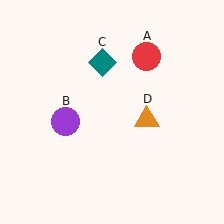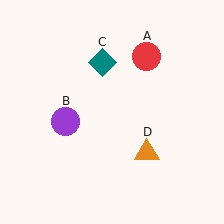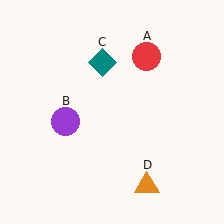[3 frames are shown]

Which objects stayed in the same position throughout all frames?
Red circle (object A) and purple circle (object B) and teal diamond (object C) remained stationary.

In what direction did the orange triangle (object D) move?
The orange triangle (object D) moved down.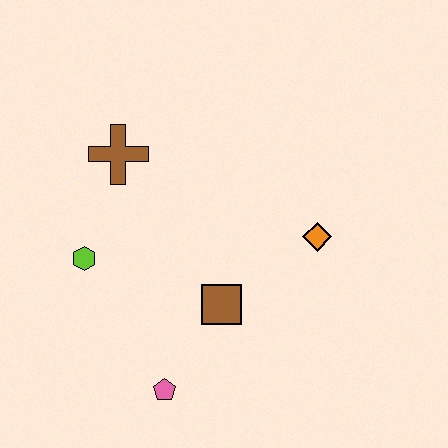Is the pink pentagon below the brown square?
Yes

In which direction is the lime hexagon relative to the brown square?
The lime hexagon is to the left of the brown square.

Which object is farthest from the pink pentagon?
The brown cross is farthest from the pink pentagon.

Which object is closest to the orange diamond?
The brown square is closest to the orange diamond.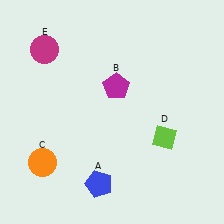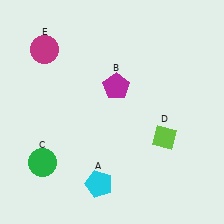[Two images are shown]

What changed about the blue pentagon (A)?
In Image 1, A is blue. In Image 2, it changed to cyan.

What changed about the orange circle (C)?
In Image 1, C is orange. In Image 2, it changed to green.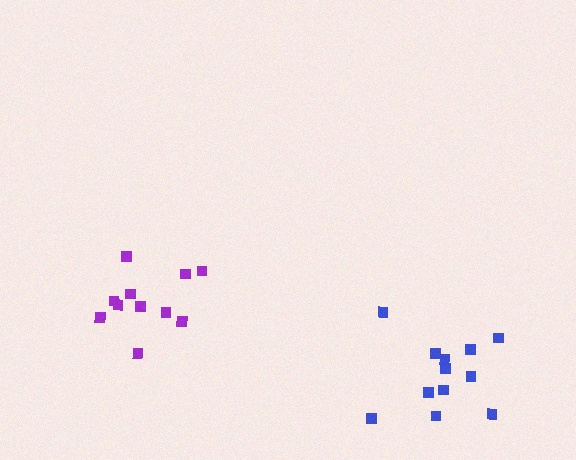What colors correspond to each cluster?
The clusters are colored: purple, blue.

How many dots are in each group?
Group 1: 11 dots, Group 2: 12 dots (23 total).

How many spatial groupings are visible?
There are 2 spatial groupings.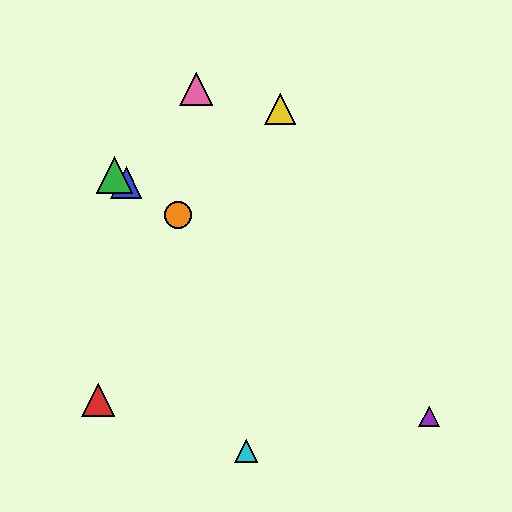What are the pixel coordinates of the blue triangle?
The blue triangle is at (126, 183).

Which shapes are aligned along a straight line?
The blue triangle, the green triangle, the orange circle are aligned along a straight line.